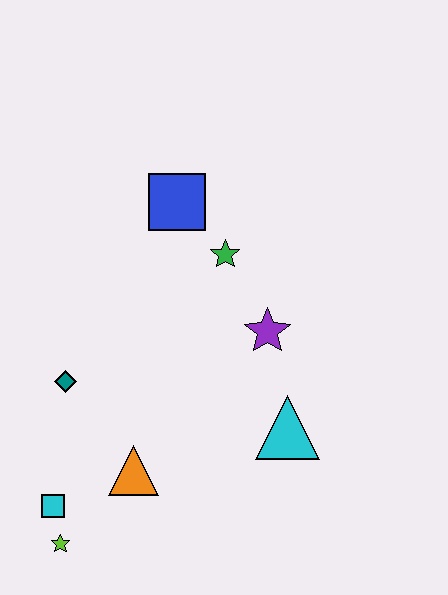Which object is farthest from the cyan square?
The blue square is farthest from the cyan square.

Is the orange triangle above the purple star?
No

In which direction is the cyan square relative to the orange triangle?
The cyan square is to the left of the orange triangle.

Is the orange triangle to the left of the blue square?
Yes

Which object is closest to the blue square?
The green star is closest to the blue square.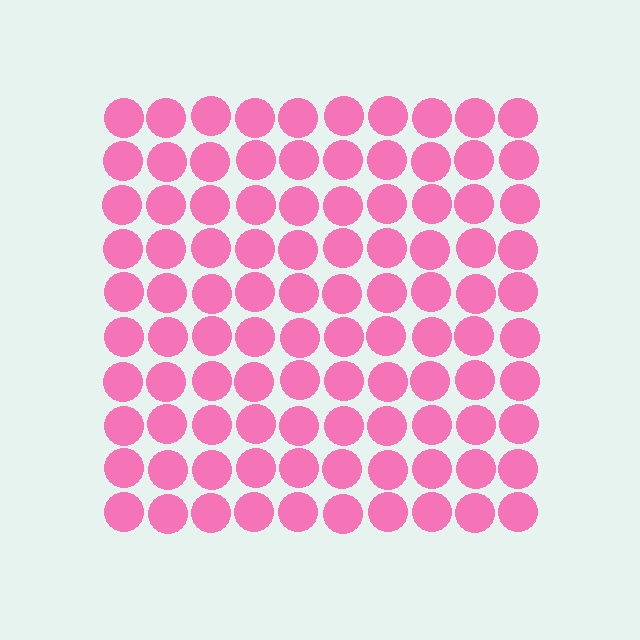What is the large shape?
The large shape is a square.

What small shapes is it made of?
It is made of small circles.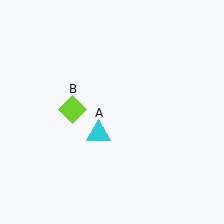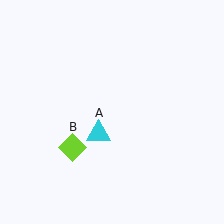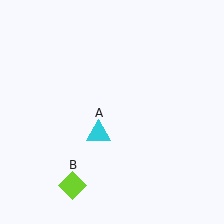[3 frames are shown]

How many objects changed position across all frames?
1 object changed position: lime diamond (object B).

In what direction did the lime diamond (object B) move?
The lime diamond (object B) moved down.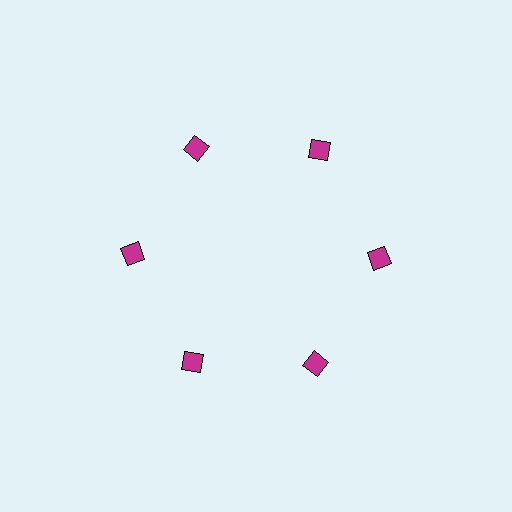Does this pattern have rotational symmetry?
Yes, this pattern has 6-fold rotational symmetry. It looks the same after rotating 60 degrees around the center.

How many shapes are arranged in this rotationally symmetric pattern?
There are 6 shapes, arranged in 6 groups of 1.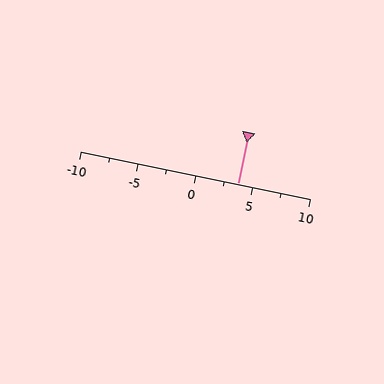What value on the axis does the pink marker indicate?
The marker indicates approximately 3.8.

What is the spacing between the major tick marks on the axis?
The major ticks are spaced 5 apart.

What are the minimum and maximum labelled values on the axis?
The axis runs from -10 to 10.